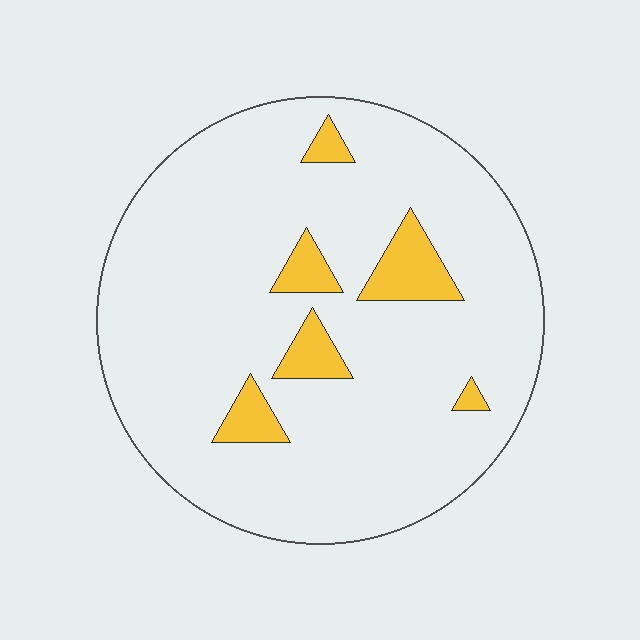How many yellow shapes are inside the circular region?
6.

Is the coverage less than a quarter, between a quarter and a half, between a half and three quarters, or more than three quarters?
Less than a quarter.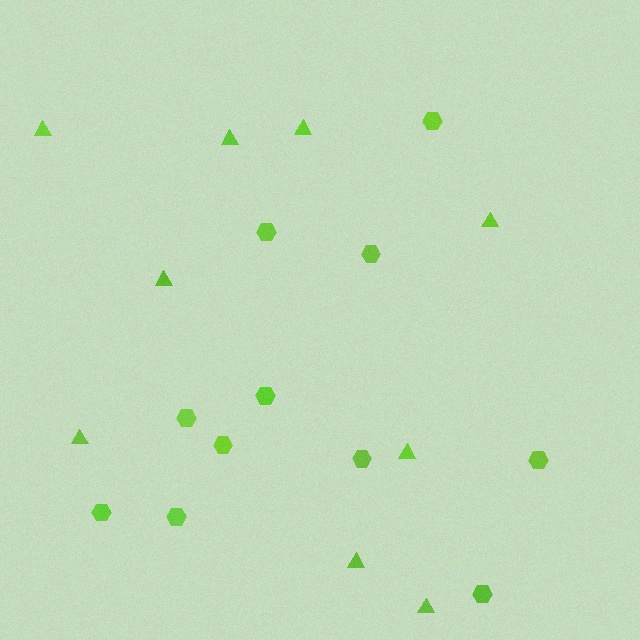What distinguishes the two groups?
There are 2 groups: one group of triangles (9) and one group of hexagons (11).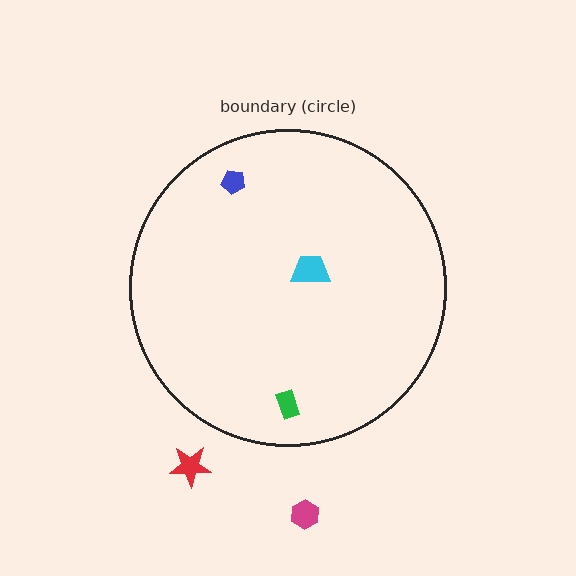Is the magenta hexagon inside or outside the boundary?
Outside.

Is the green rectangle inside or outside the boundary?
Inside.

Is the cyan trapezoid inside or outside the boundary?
Inside.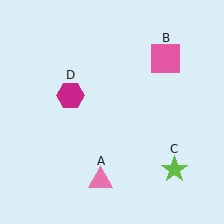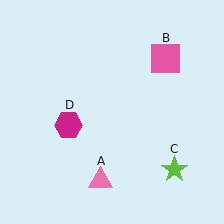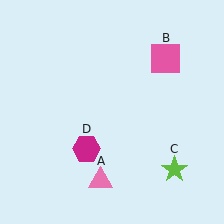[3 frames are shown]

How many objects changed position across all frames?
1 object changed position: magenta hexagon (object D).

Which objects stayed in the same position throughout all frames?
Pink triangle (object A) and pink square (object B) and lime star (object C) remained stationary.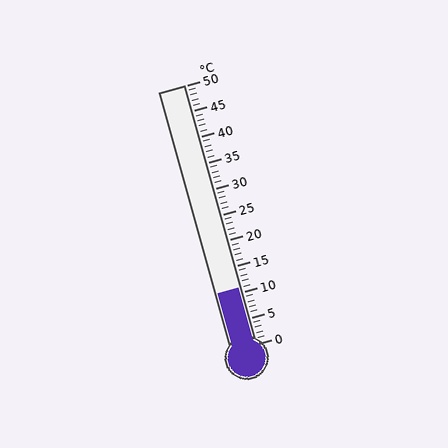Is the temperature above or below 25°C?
The temperature is below 25°C.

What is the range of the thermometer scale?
The thermometer scale ranges from 0°C to 50°C.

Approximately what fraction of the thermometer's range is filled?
The thermometer is filled to approximately 20% of its range.